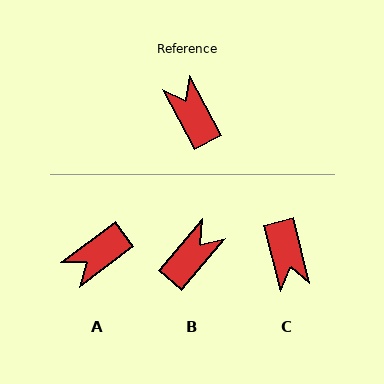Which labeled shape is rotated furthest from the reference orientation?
C, about 166 degrees away.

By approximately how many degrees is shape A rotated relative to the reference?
Approximately 99 degrees counter-clockwise.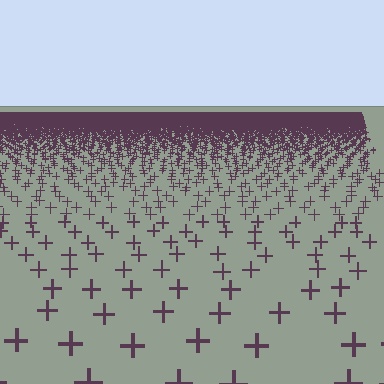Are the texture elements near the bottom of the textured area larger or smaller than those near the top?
Larger. Near the bottom, elements are closer to the viewer and appear at a bigger on-screen size.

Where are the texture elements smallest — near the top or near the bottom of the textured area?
Near the top.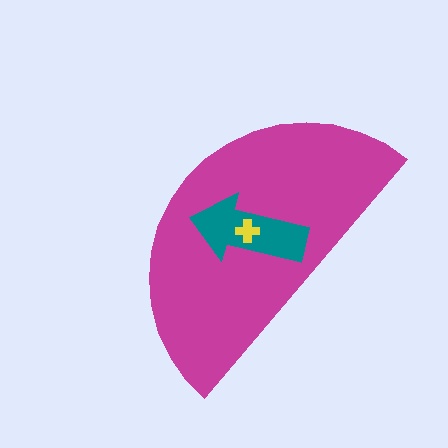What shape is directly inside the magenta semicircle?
The teal arrow.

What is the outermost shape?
The magenta semicircle.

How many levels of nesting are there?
3.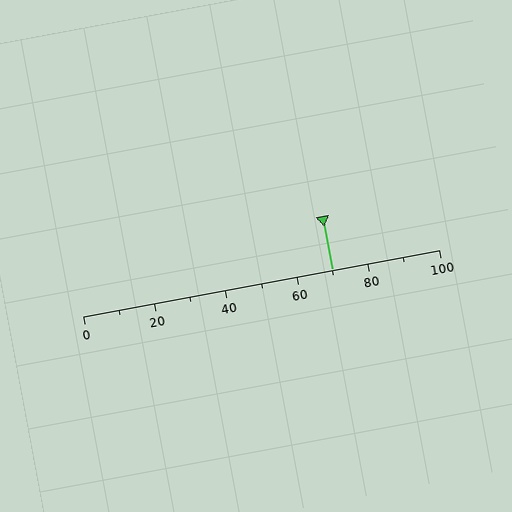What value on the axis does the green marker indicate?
The marker indicates approximately 70.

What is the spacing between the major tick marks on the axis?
The major ticks are spaced 20 apart.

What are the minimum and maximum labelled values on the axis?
The axis runs from 0 to 100.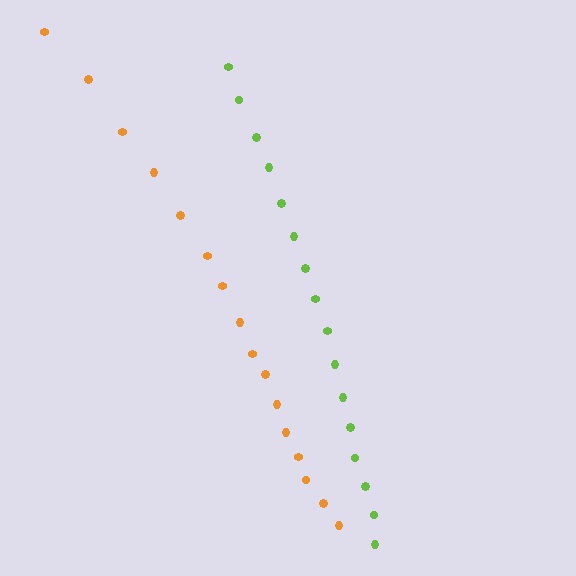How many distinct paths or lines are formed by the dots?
There are 2 distinct paths.